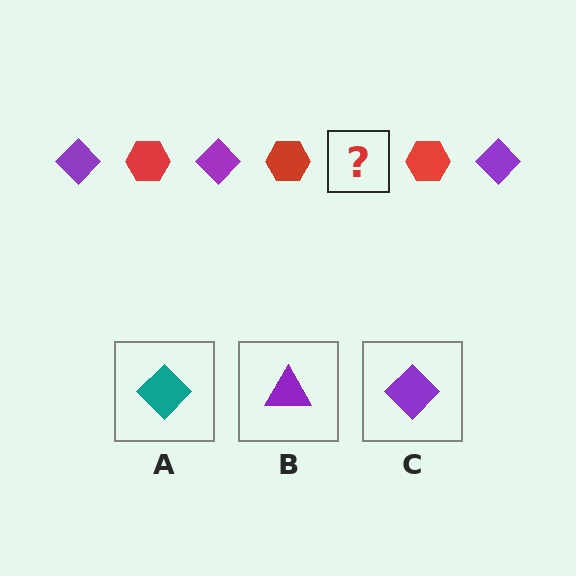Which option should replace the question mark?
Option C.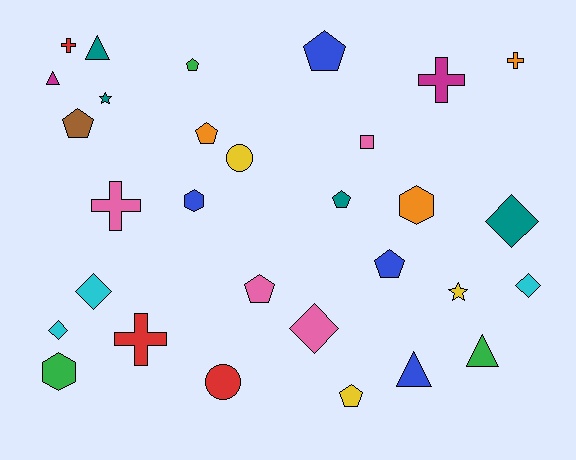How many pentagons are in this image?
There are 8 pentagons.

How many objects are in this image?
There are 30 objects.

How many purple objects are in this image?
There are no purple objects.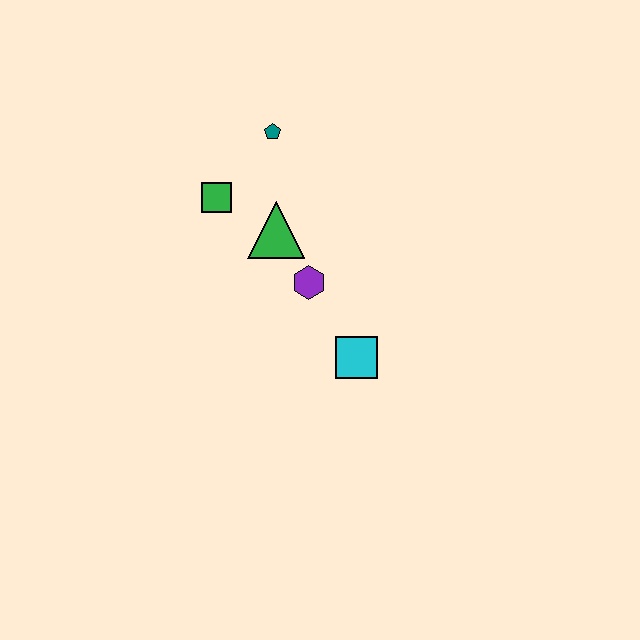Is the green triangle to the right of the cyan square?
No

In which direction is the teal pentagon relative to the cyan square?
The teal pentagon is above the cyan square.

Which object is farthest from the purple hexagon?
The teal pentagon is farthest from the purple hexagon.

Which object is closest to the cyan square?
The purple hexagon is closest to the cyan square.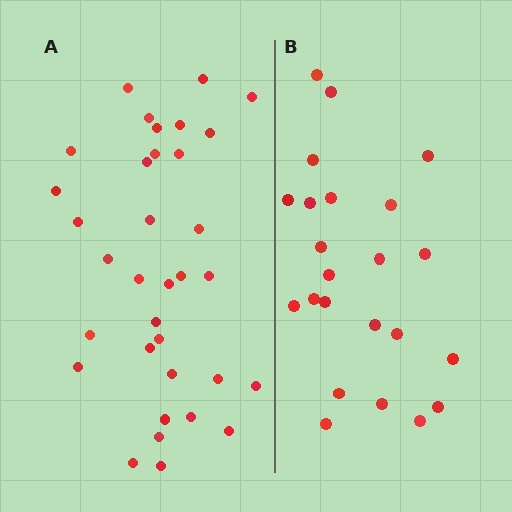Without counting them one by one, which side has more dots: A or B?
Region A (the left region) has more dots.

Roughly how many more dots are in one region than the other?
Region A has roughly 12 or so more dots than region B.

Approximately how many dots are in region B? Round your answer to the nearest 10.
About 20 dots. (The exact count is 23, which rounds to 20.)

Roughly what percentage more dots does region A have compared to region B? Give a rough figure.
About 50% more.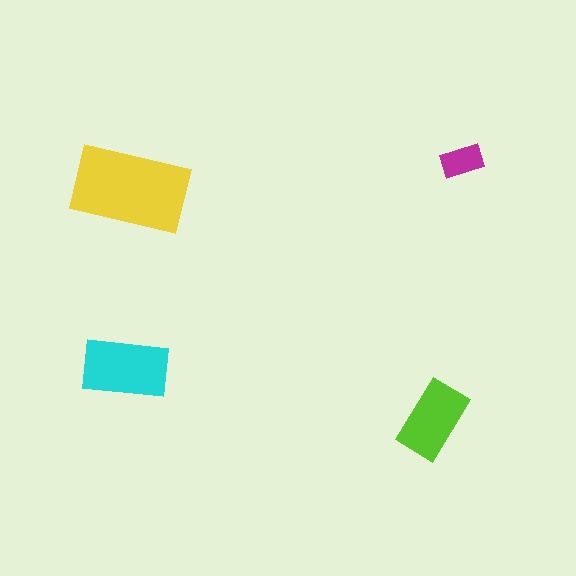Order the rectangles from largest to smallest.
the yellow one, the cyan one, the lime one, the magenta one.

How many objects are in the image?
There are 4 objects in the image.